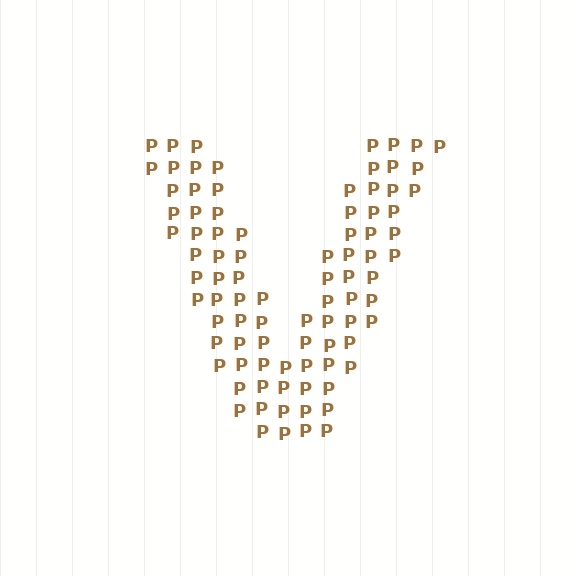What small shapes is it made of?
It is made of small letter P's.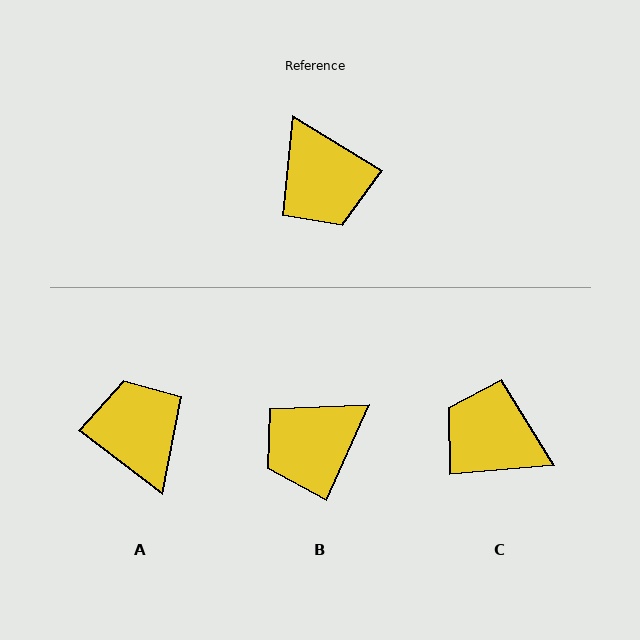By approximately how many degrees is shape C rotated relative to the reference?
Approximately 143 degrees clockwise.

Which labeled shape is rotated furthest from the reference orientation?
A, about 174 degrees away.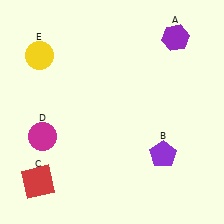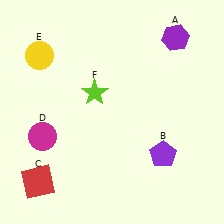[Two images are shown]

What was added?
A lime star (F) was added in Image 2.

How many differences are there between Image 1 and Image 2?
There is 1 difference between the two images.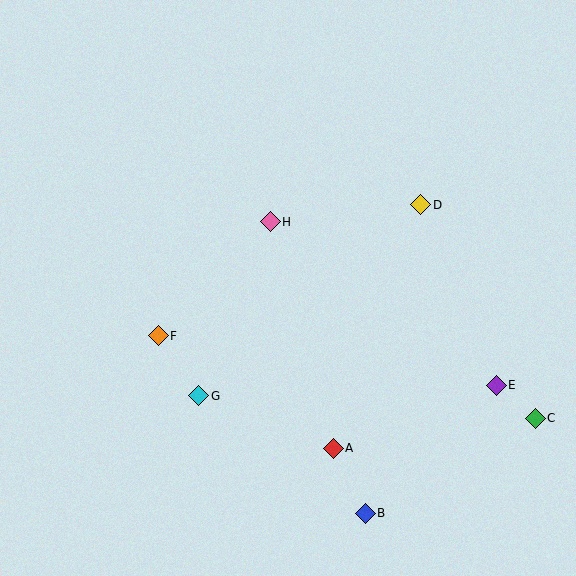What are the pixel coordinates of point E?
Point E is at (496, 385).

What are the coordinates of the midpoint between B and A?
The midpoint between B and A is at (349, 481).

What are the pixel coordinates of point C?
Point C is at (535, 418).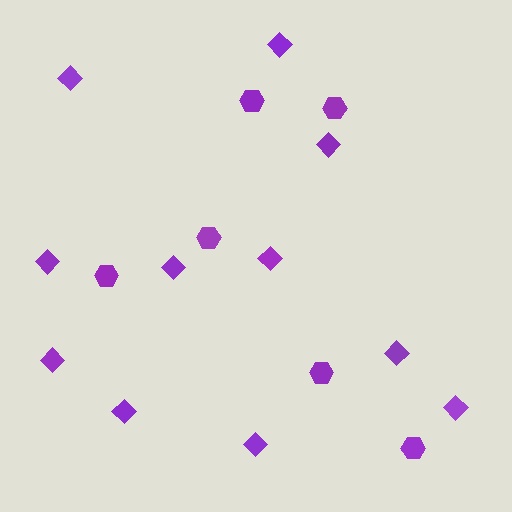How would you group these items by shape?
There are 2 groups: one group of hexagons (6) and one group of diamonds (11).